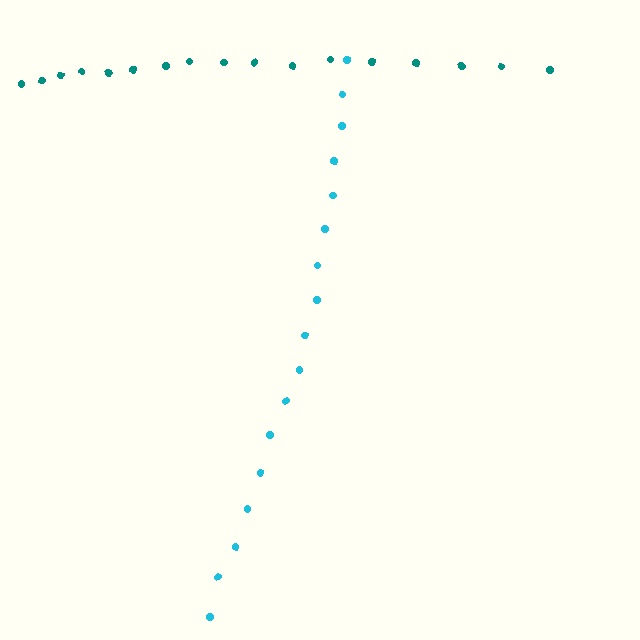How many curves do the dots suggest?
There are 2 distinct paths.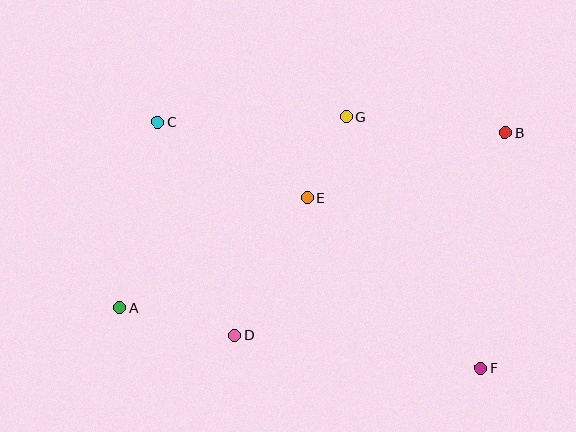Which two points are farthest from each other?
Points A and B are farthest from each other.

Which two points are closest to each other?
Points E and G are closest to each other.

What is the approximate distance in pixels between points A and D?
The distance between A and D is approximately 118 pixels.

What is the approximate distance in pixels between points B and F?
The distance between B and F is approximately 236 pixels.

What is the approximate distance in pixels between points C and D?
The distance between C and D is approximately 227 pixels.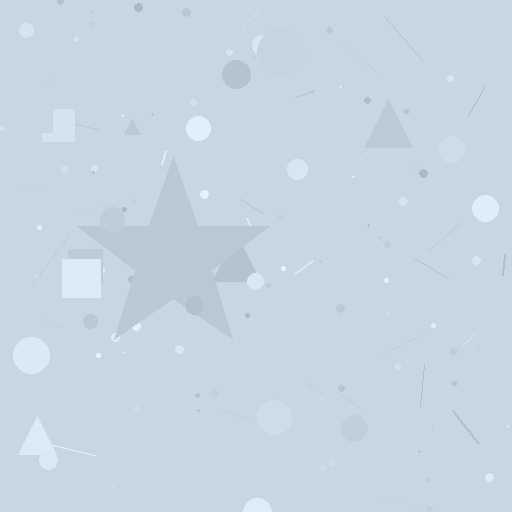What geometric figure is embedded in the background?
A star is embedded in the background.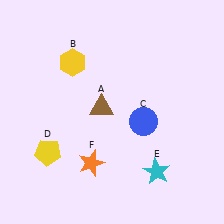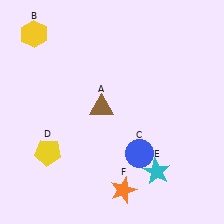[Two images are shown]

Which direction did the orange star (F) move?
The orange star (F) moved right.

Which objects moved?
The objects that moved are: the yellow hexagon (B), the blue circle (C), the orange star (F).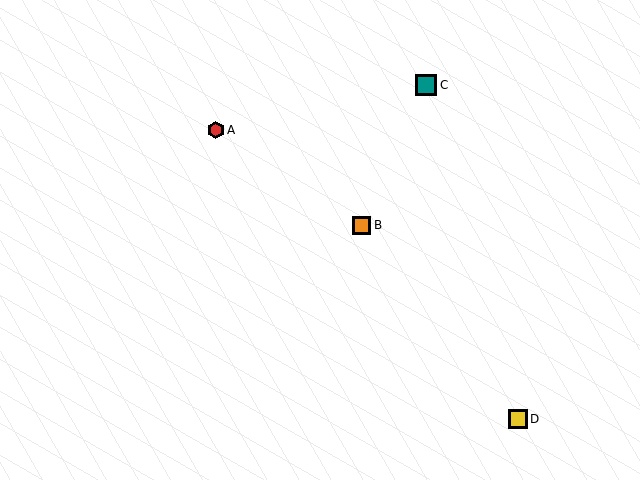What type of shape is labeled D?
Shape D is a yellow square.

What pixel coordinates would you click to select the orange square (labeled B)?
Click at (362, 225) to select the orange square B.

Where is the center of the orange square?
The center of the orange square is at (362, 225).